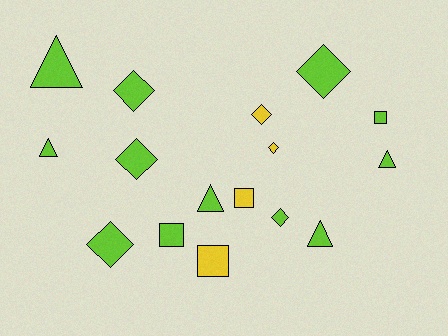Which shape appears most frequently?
Diamond, with 7 objects.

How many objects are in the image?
There are 16 objects.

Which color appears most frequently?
Lime, with 12 objects.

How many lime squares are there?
There are 2 lime squares.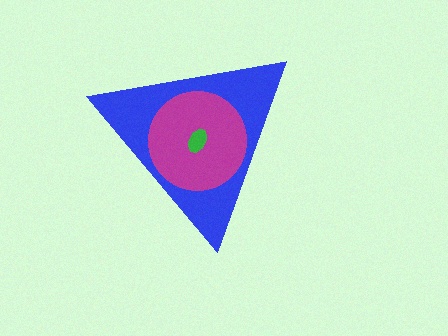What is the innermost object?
The green ellipse.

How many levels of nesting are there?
3.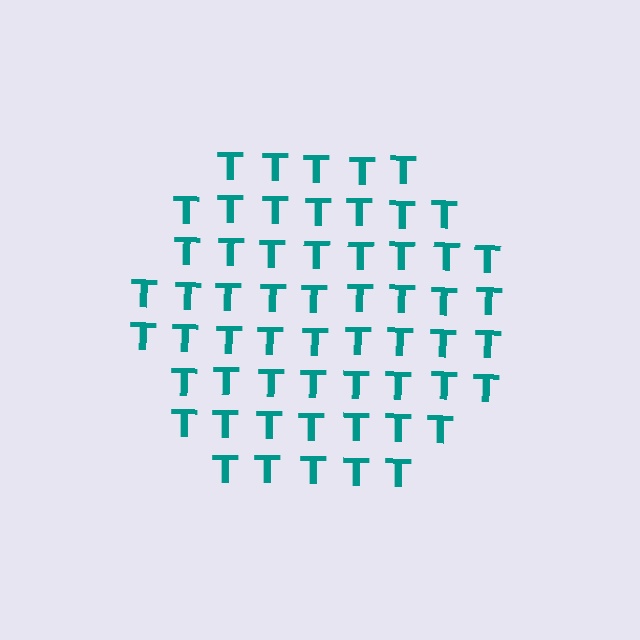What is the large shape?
The large shape is a hexagon.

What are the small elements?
The small elements are letter T's.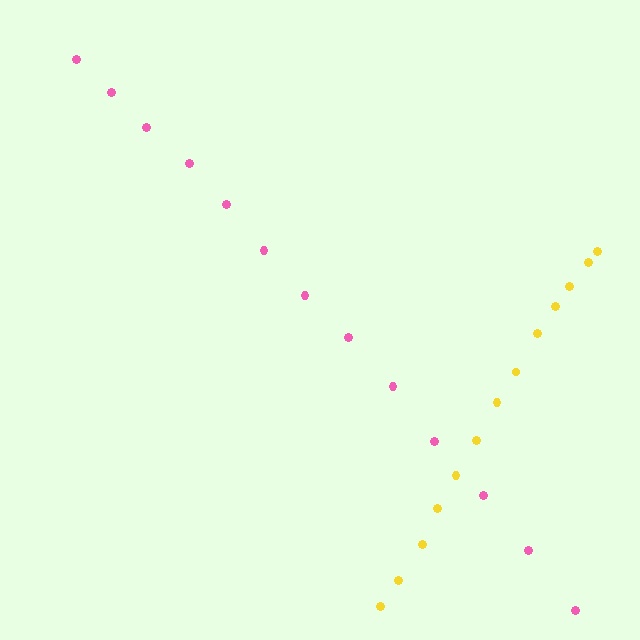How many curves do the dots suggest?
There are 2 distinct paths.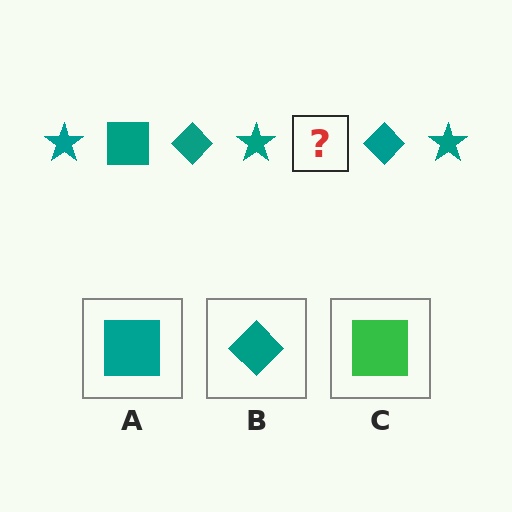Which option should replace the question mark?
Option A.